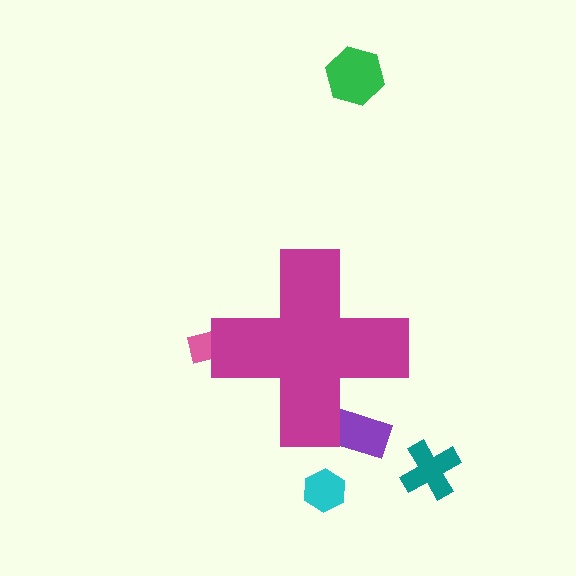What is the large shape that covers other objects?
A magenta cross.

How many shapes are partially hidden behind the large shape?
2 shapes are partially hidden.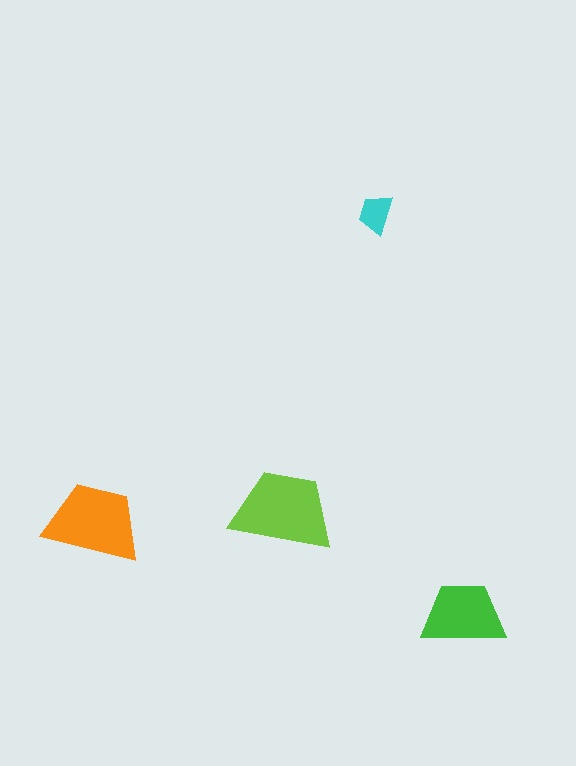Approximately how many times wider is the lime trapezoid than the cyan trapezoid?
About 2.5 times wider.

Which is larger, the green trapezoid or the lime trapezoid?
The lime one.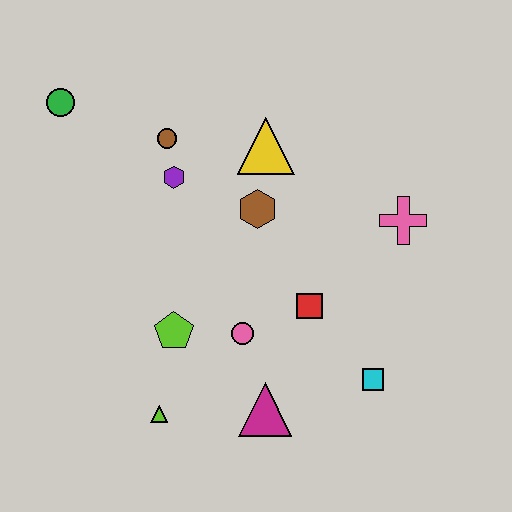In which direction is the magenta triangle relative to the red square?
The magenta triangle is below the red square.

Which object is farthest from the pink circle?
The green circle is farthest from the pink circle.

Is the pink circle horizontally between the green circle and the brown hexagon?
Yes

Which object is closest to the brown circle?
The purple hexagon is closest to the brown circle.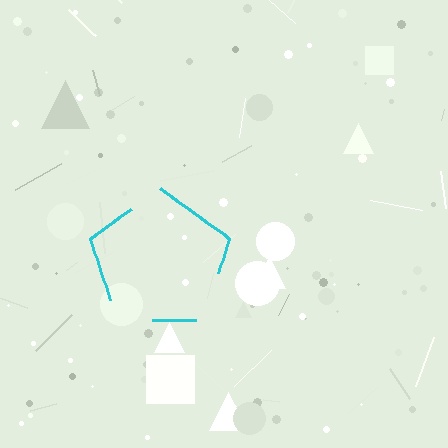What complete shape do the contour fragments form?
The contour fragments form a pentagon.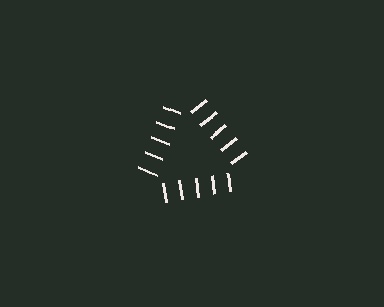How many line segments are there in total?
15 — 5 along each of the 3 edges.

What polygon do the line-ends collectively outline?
An illusory triangle — the line segments terminate on its edges but no continuous stroke is drawn.